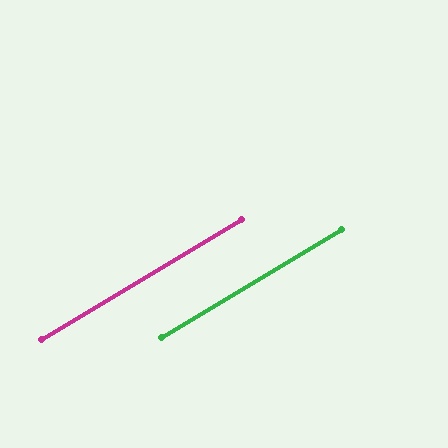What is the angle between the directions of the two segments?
Approximately 0 degrees.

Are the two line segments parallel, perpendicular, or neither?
Parallel — their directions differ by only 0.1°.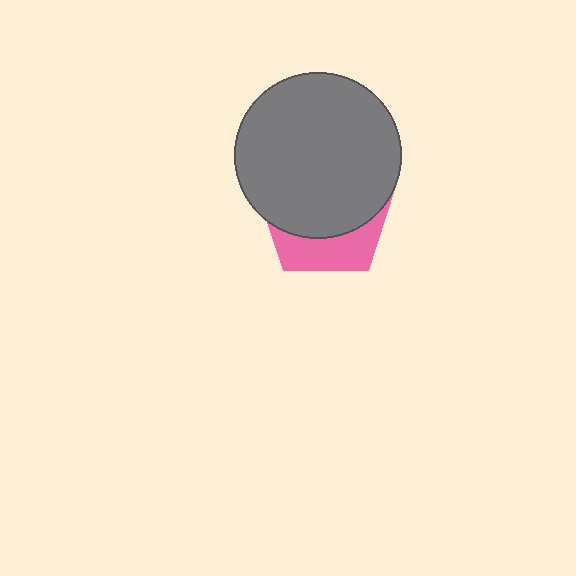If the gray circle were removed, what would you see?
You would see the complete pink pentagon.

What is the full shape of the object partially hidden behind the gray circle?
The partially hidden object is a pink pentagon.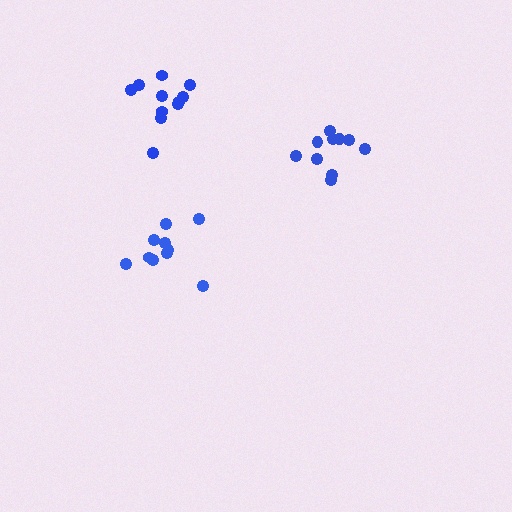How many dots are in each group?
Group 1: 10 dots, Group 2: 10 dots, Group 3: 11 dots (31 total).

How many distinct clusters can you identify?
There are 3 distinct clusters.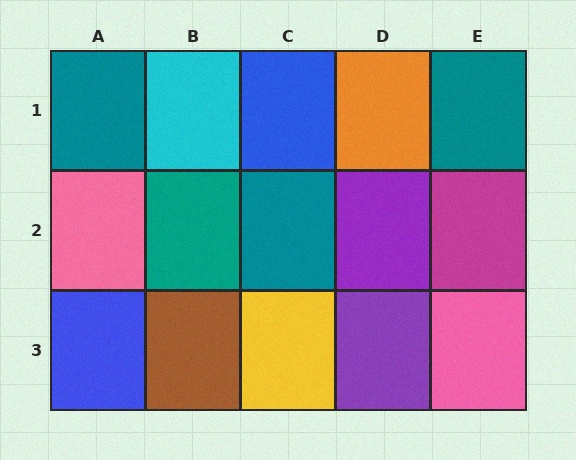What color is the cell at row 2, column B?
Teal.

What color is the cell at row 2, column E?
Magenta.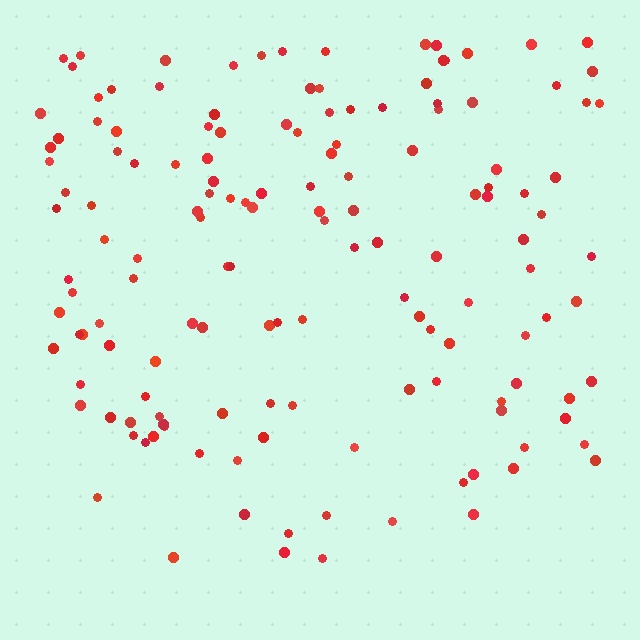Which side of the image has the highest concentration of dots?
The top.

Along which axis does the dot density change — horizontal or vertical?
Vertical.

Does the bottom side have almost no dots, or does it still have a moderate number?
Still a moderate number, just noticeably fewer than the top.